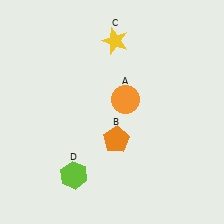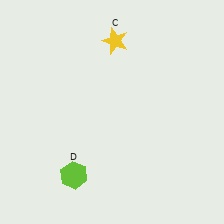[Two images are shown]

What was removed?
The orange pentagon (B), the orange circle (A) were removed in Image 2.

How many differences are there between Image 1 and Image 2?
There are 2 differences between the two images.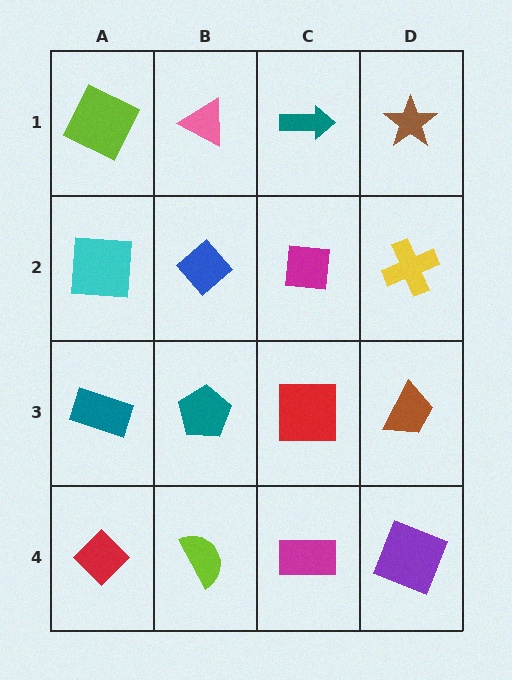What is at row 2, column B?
A blue diamond.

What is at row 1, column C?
A teal arrow.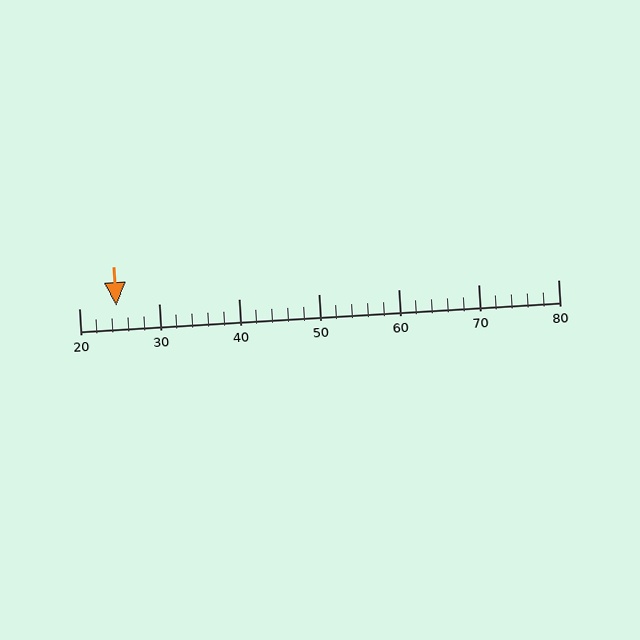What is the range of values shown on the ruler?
The ruler shows values from 20 to 80.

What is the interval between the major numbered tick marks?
The major tick marks are spaced 10 units apart.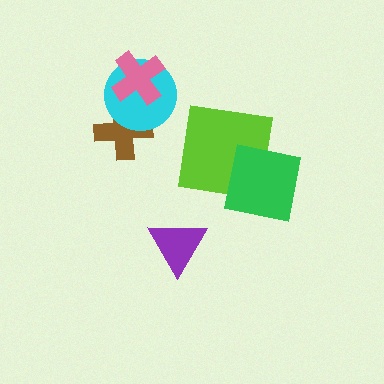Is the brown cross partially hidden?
Yes, it is partially covered by another shape.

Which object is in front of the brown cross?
The cyan circle is in front of the brown cross.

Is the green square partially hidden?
No, no other shape covers it.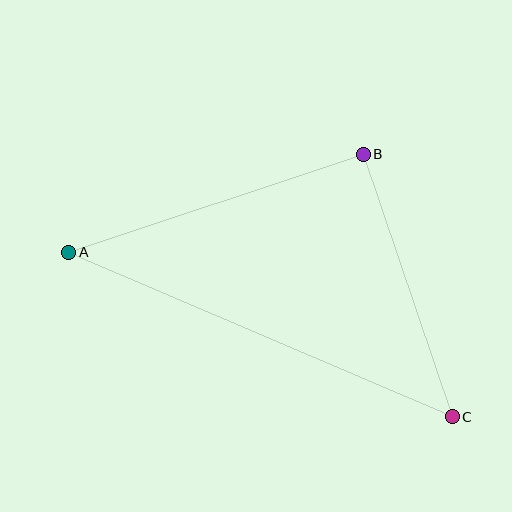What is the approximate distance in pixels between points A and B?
The distance between A and B is approximately 310 pixels.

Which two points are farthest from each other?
Points A and C are farthest from each other.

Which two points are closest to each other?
Points B and C are closest to each other.